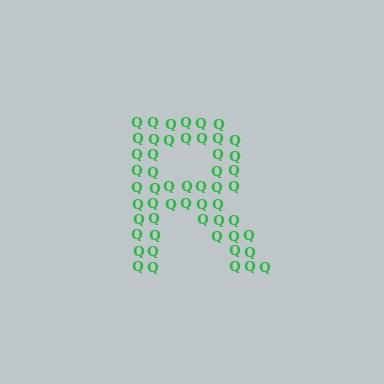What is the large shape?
The large shape is the letter R.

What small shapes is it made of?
It is made of small letter Q's.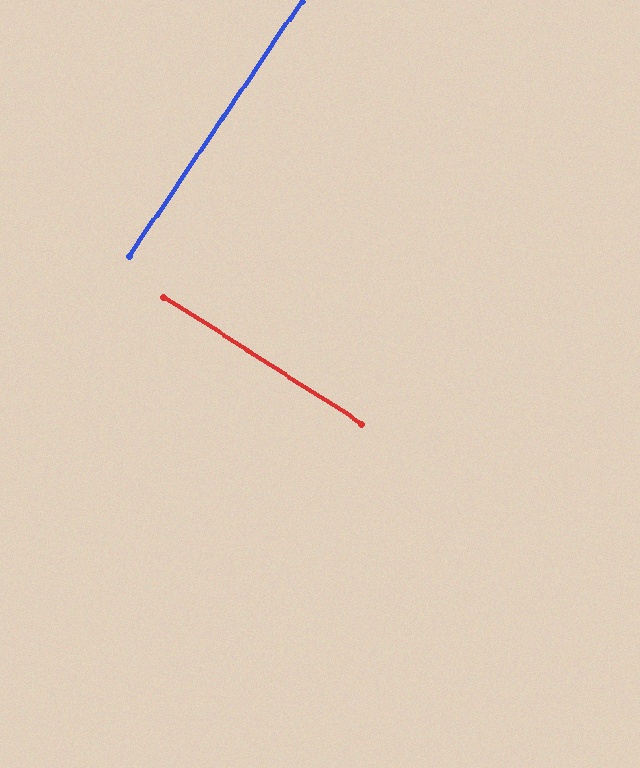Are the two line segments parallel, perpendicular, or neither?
Perpendicular — they meet at approximately 89°.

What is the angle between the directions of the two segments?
Approximately 89 degrees.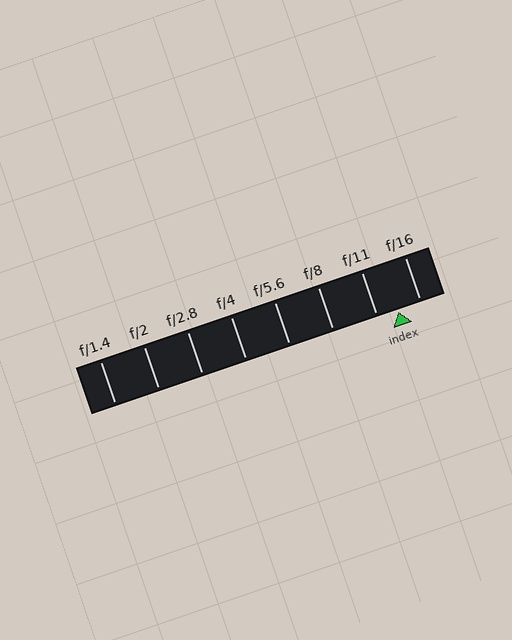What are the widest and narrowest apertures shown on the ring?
The widest aperture shown is f/1.4 and the narrowest is f/16.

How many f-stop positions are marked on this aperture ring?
There are 8 f-stop positions marked.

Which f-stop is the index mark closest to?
The index mark is closest to f/11.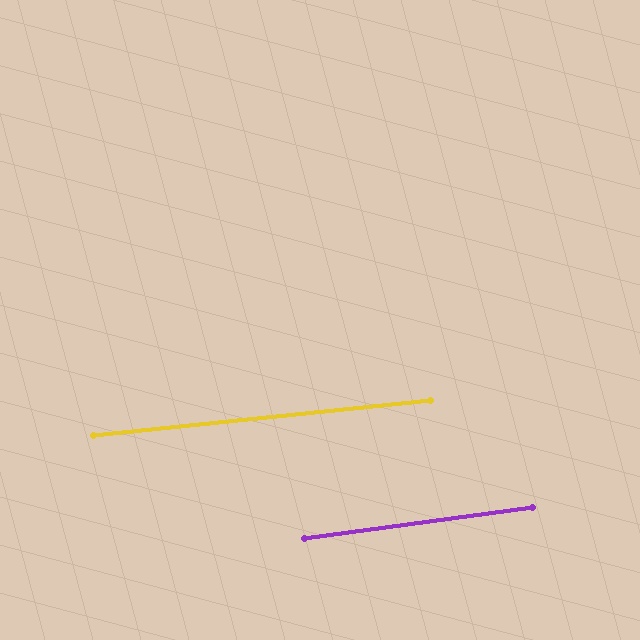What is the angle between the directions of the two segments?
Approximately 2 degrees.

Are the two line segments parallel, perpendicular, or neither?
Parallel — their directions differ by only 1.8°.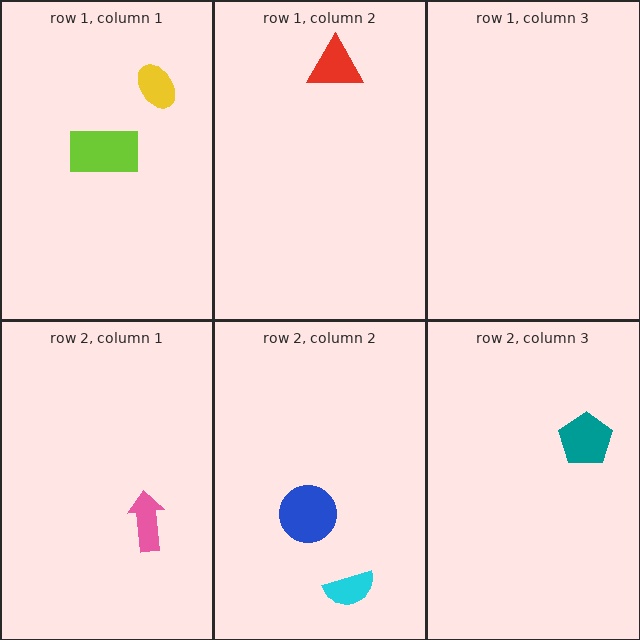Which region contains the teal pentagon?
The row 2, column 3 region.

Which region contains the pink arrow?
The row 2, column 1 region.